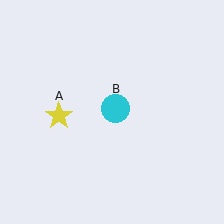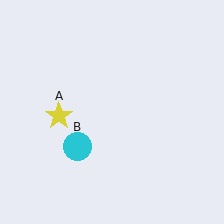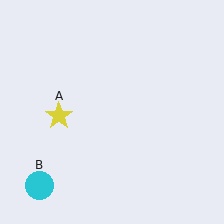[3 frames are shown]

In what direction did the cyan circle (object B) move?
The cyan circle (object B) moved down and to the left.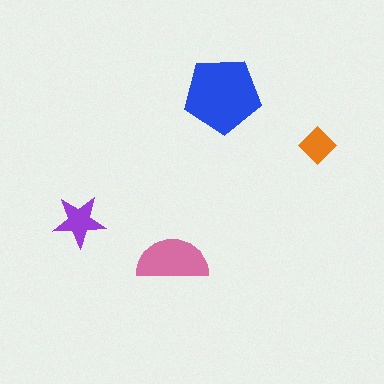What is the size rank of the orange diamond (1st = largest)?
4th.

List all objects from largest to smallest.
The blue pentagon, the pink semicircle, the purple star, the orange diamond.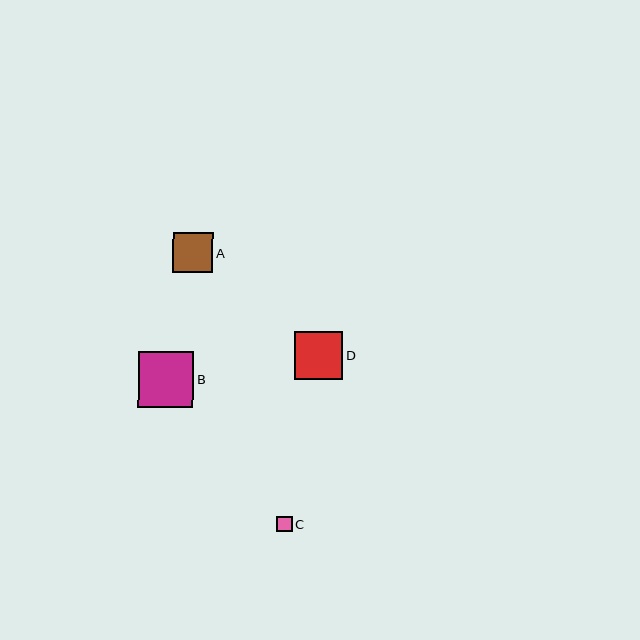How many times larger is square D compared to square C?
Square D is approximately 3.1 times the size of square C.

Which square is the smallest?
Square C is the smallest with a size of approximately 16 pixels.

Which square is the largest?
Square B is the largest with a size of approximately 56 pixels.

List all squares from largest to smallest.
From largest to smallest: B, D, A, C.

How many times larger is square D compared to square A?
Square D is approximately 1.2 times the size of square A.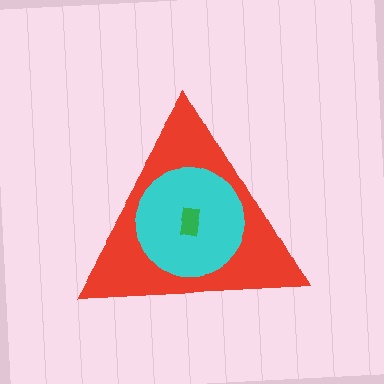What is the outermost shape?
The red triangle.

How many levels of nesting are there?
3.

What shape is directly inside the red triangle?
The cyan circle.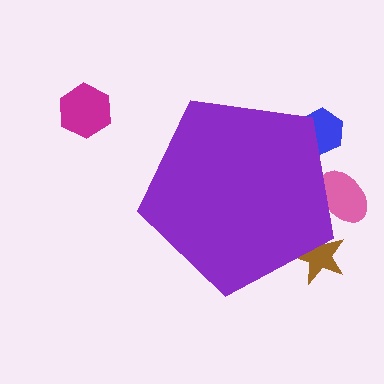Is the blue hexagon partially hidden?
Yes, the blue hexagon is partially hidden behind the purple pentagon.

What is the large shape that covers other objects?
A purple pentagon.